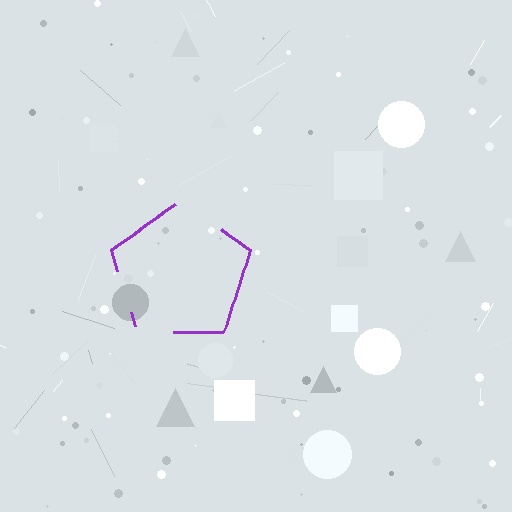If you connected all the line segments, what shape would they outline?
They would outline a pentagon.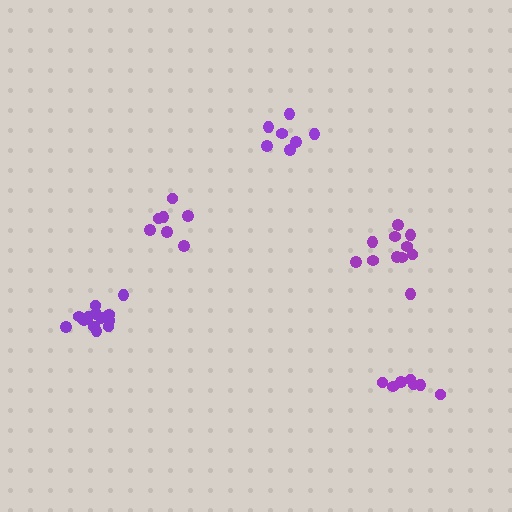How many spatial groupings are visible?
There are 5 spatial groupings.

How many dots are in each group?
Group 1: 7 dots, Group 2: 11 dots, Group 3: 7 dots, Group 4: 13 dots, Group 5: 7 dots (45 total).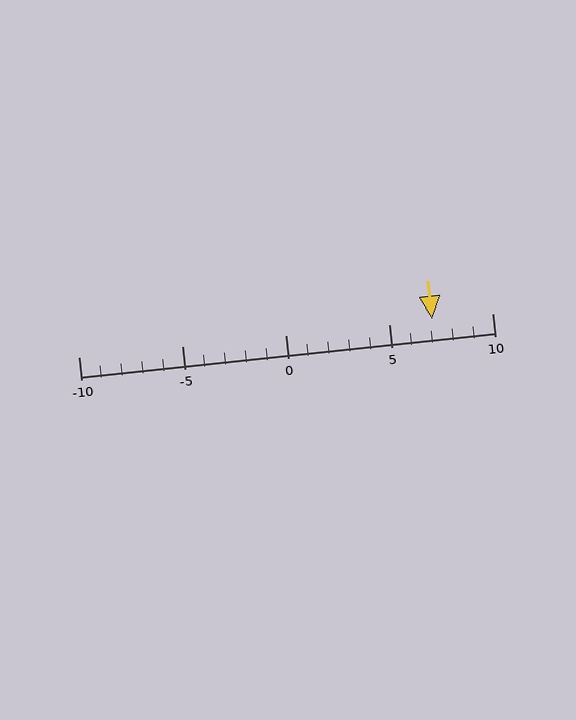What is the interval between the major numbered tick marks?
The major tick marks are spaced 5 units apart.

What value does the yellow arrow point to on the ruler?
The yellow arrow points to approximately 7.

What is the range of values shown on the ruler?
The ruler shows values from -10 to 10.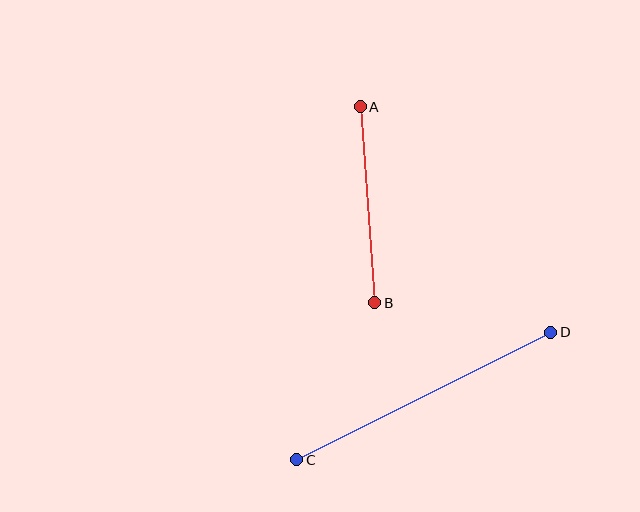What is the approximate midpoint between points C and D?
The midpoint is at approximately (424, 396) pixels.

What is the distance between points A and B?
The distance is approximately 196 pixels.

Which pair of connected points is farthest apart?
Points C and D are farthest apart.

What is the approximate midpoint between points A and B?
The midpoint is at approximately (368, 205) pixels.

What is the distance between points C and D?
The distance is approximately 285 pixels.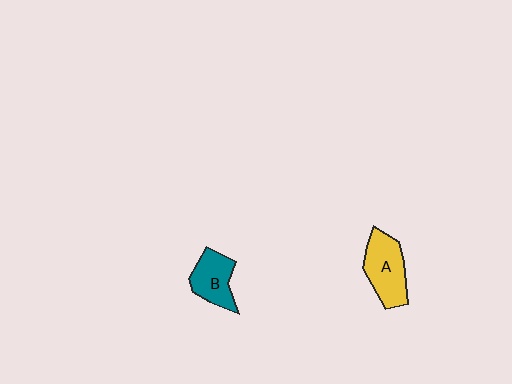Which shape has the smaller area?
Shape B (teal).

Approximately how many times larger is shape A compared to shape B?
Approximately 1.3 times.